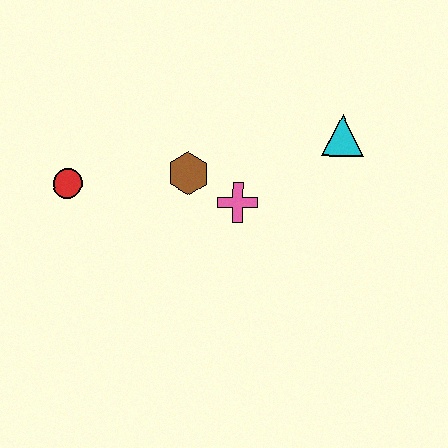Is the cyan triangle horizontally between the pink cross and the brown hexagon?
No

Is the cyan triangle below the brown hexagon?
No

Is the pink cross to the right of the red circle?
Yes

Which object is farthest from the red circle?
The cyan triangle is farthest from the red circle.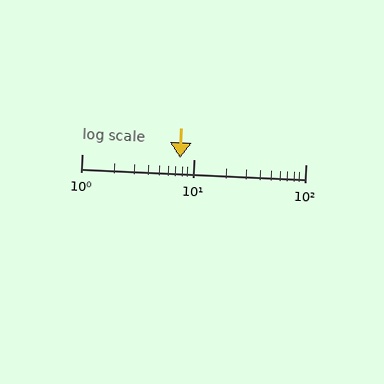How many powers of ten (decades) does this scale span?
The scale spans 2 decades, from 1 to 100.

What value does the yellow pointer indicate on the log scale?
The pointer indicates approximately 7.6.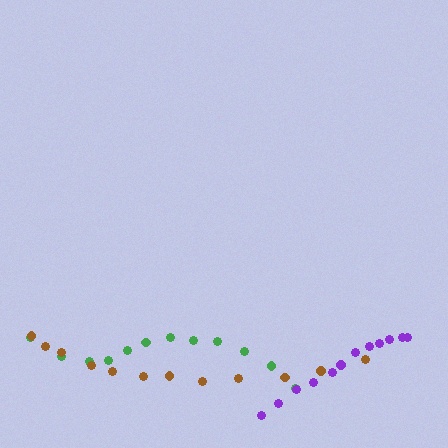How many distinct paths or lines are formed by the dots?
There are 3 distinct paths.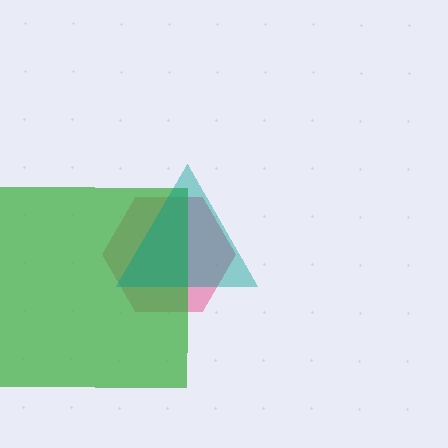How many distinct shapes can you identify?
There are 3 distinct shapes: a pink hexagon, a green square, a teal triangle.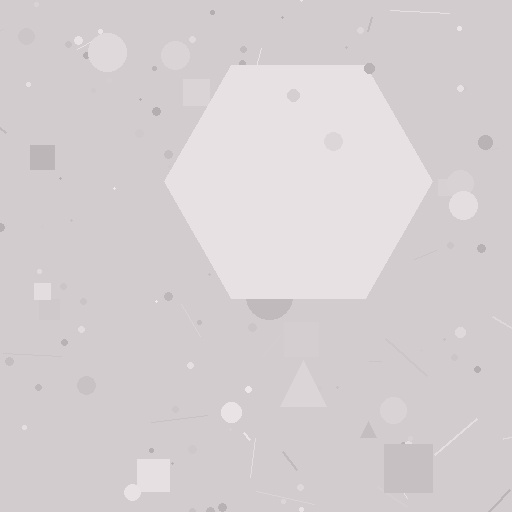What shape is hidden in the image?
A hexagon is hidden in the image.